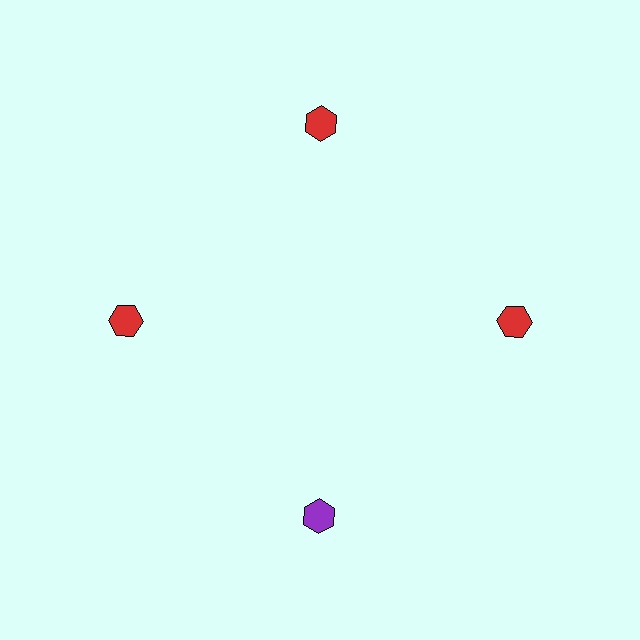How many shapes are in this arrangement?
There are 4 shapes arranged in a ring pattern.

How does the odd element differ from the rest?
It has a different color: purple instead of red.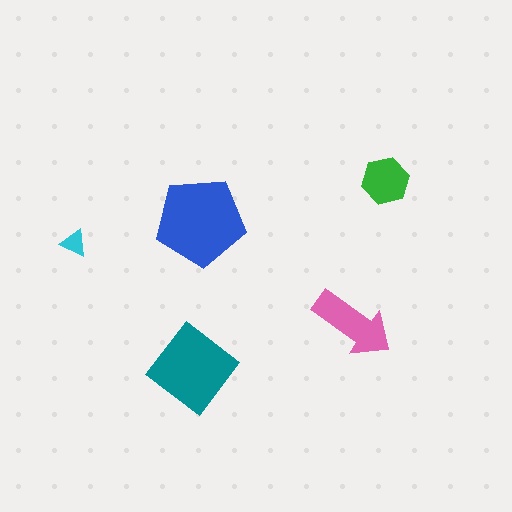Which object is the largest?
The blue pentagon.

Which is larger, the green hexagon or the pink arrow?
The pink arrow.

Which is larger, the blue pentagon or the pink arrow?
The blue pentagon.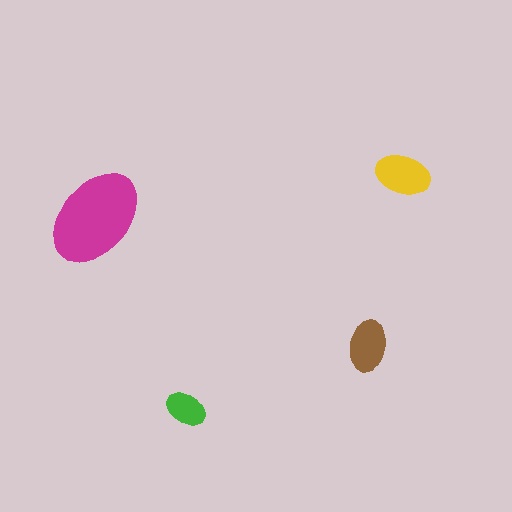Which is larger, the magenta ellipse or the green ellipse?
The magenta one.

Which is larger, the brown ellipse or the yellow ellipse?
The yellow one.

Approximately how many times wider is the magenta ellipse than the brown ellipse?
About 2 times wider.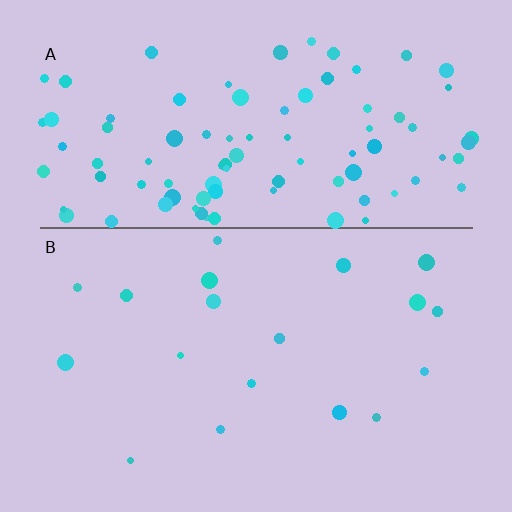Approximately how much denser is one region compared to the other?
Approximately 5.0× — region A over region B.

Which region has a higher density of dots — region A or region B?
A (the top).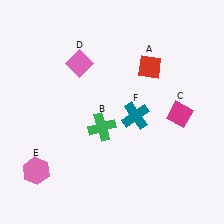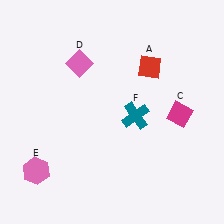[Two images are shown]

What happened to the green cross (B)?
The green cross (B) was removed in Image 2. It was in the bottom-left area of Image 1.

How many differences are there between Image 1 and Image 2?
There is 1 difference between the two images.